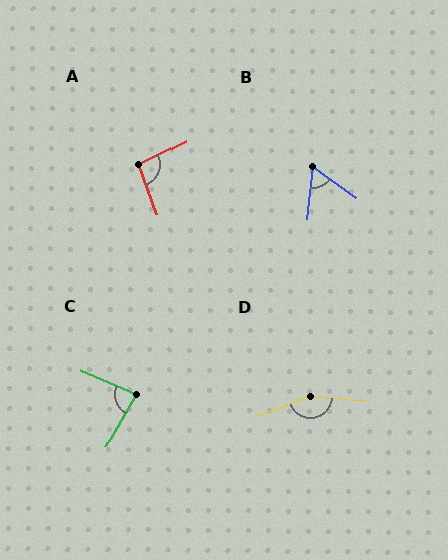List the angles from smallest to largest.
B (60°), C (83°), A (96°), D (153°).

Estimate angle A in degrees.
Approximately 96 degrees.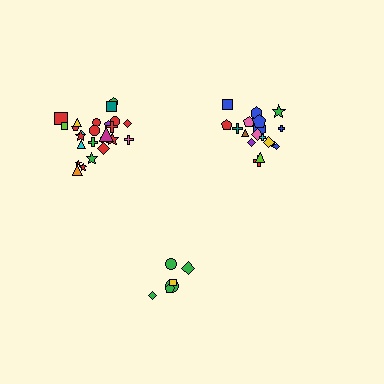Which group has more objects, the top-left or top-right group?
The top-left group.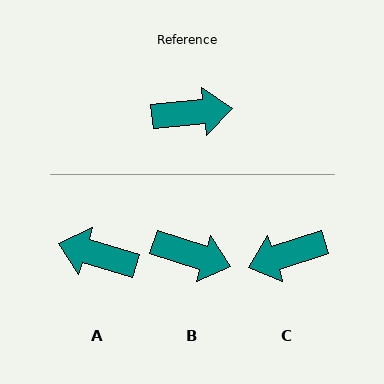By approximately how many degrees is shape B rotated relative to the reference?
Approximately 23 degrees clockwise.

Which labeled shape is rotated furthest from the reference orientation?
C, about 167 degrees away.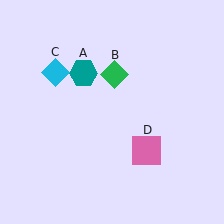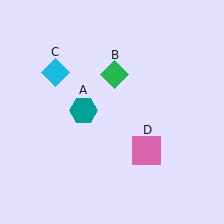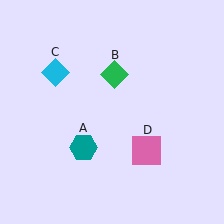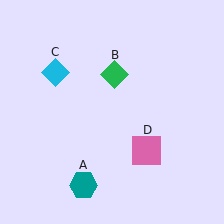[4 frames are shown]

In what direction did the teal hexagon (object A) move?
The teal hexagon (object A) moved down.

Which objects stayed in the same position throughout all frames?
Green diamond (object B) and cyan diamond (object C) and pink square (object D) remained stationary.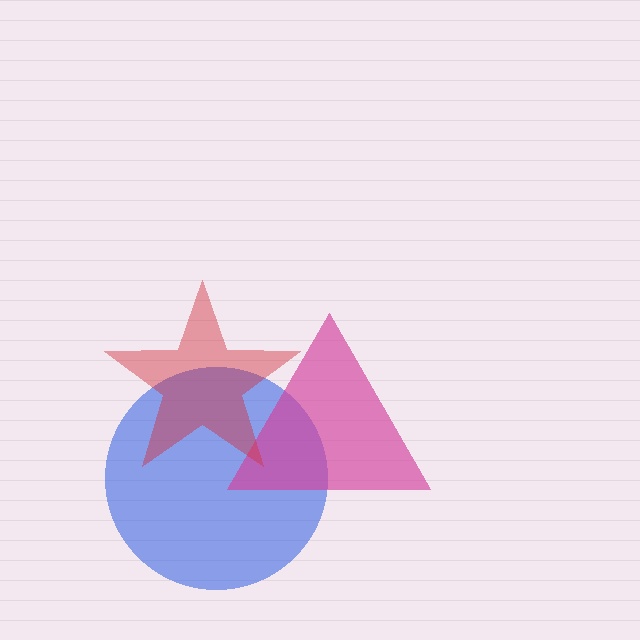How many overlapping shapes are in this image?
There are 3 overlapping shapes in the image.